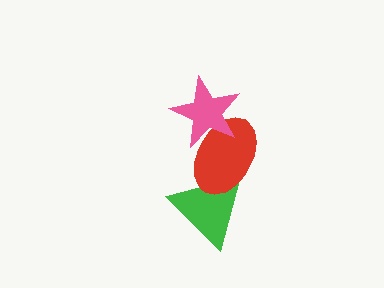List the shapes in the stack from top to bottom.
From top to bottom: the pink star, the red ellipse, the green triangle.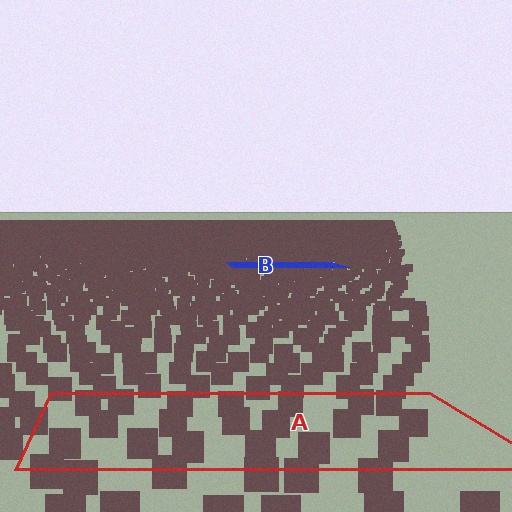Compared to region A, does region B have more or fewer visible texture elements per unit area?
Region B has more texture elements per unit area — they are packed more densely because it is farther away.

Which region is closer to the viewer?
Region A is closer. The texture elements there are larger and more spread out.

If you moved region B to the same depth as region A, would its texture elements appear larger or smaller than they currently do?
They would appear larger. At a closer depth, the same texture elements are projected at a bigger on-screen size.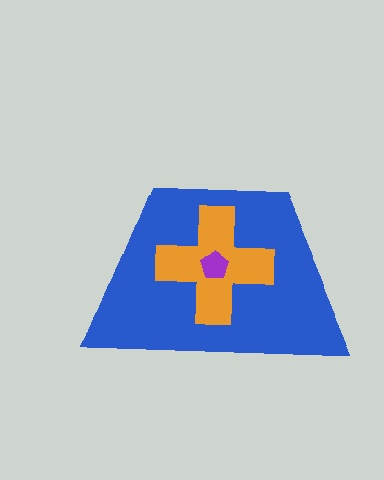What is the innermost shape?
The purple pentagon.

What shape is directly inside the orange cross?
The purple pentagon.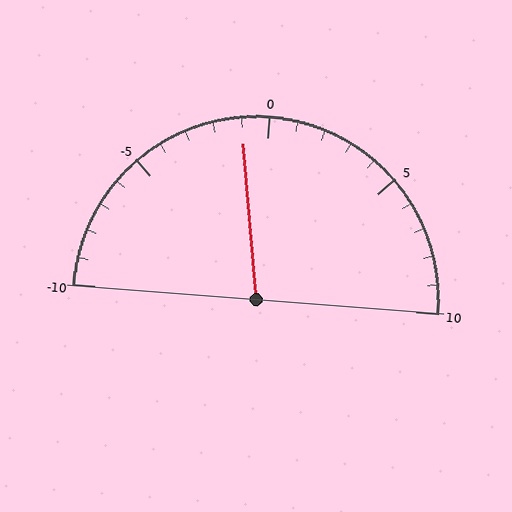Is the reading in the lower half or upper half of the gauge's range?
The reading is in the lower half of the range (-10 to 10).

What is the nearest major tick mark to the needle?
The nearest major tick mark is 0.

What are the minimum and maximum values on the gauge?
The gauge ranges from -10 to 10.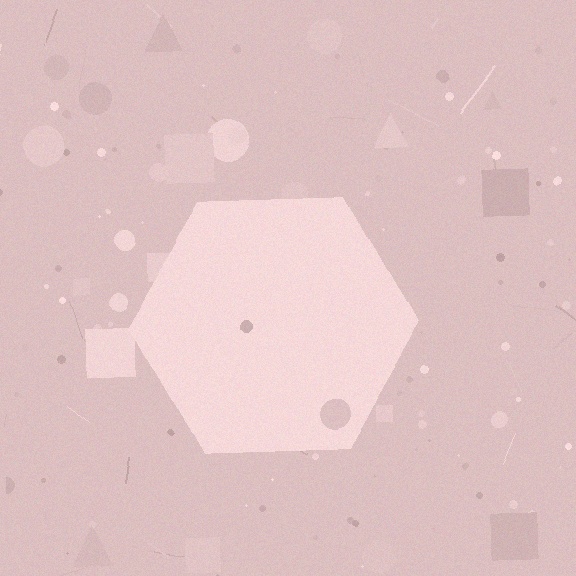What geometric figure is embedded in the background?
A hexagon is embedded in the background.